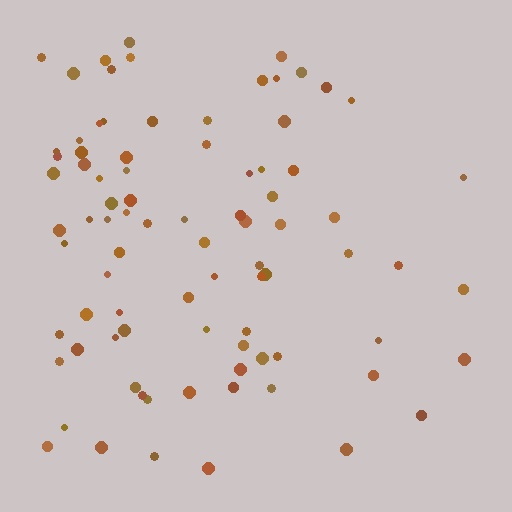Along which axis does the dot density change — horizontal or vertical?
Horizontal.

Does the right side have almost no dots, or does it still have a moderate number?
Still a moderate number, just noticeably fewer than the left.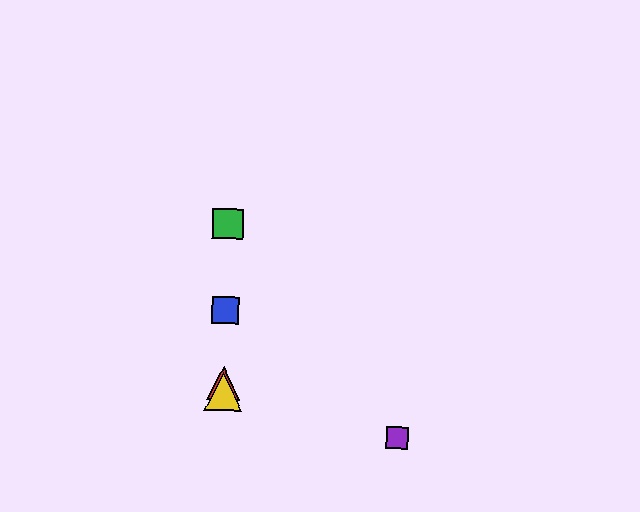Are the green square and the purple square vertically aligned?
No, the green square is at x≈228 and the purple square is at x≈397.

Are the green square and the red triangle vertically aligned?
Yes, both are at x≈228.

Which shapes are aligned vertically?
The red triangle, the blue square, the green square, the yellow triangle are aligned vertically.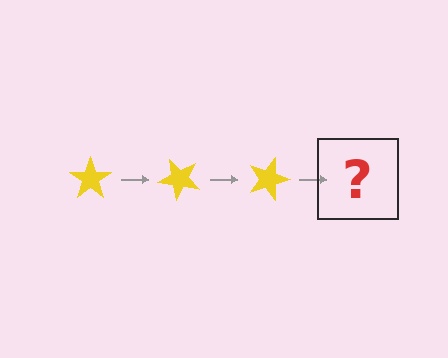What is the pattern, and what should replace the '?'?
The pattern is that the star rotates 45 degrees each step. The '?' should be a yellow star rotated 135 degrees.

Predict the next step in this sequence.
The next step is a yellow star rotated 135 degrees.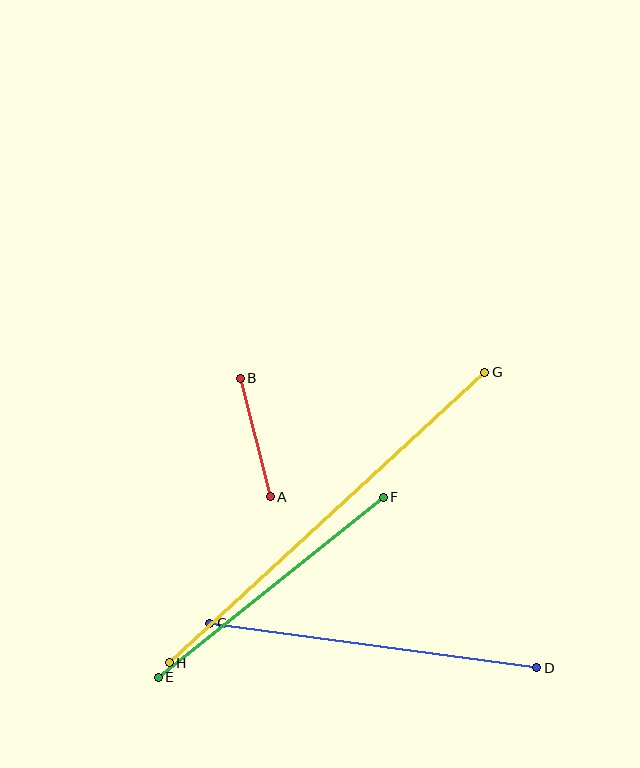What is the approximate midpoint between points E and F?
The midpoint is at approximately (271, 587) pixels.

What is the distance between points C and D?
The distance is approximately 330 pixels.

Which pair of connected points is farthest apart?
Points G and H are farthest apart.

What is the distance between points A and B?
The distance is approximately 122 pixels.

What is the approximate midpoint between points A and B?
The midpoint is at approximately (255, 437) pixels.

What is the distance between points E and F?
The distance is approximately 288 pixels.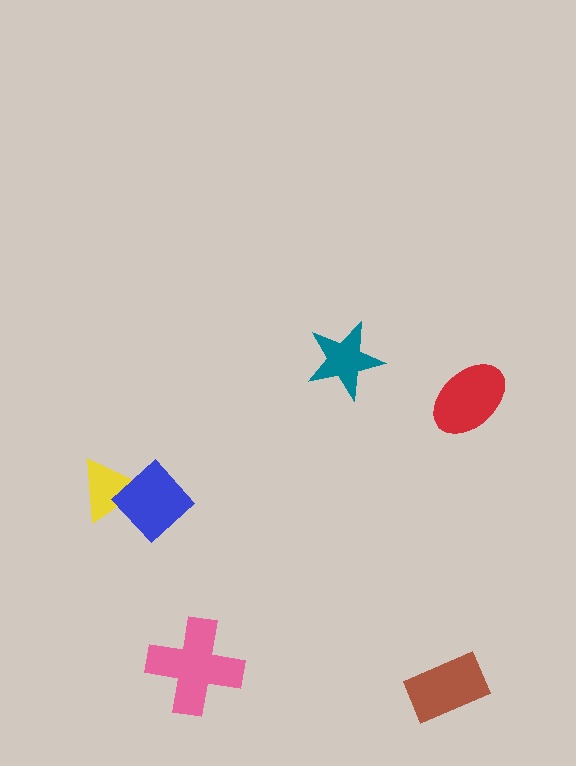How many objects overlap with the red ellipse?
0 objects overlap with the red ellipse.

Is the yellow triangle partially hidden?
Yes, it is partially covered by another shape.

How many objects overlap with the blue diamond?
1 object overlaps with the blue diamond.